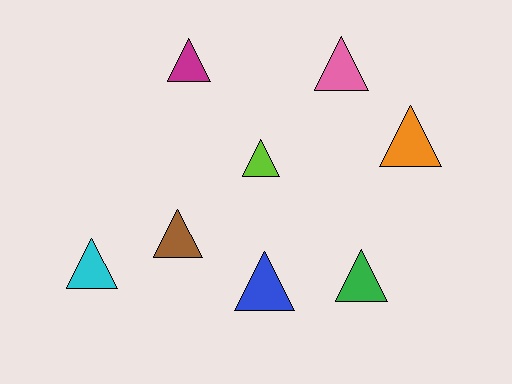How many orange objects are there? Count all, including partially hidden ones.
There is 1 orange object.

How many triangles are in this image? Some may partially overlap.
There are 8 triangles.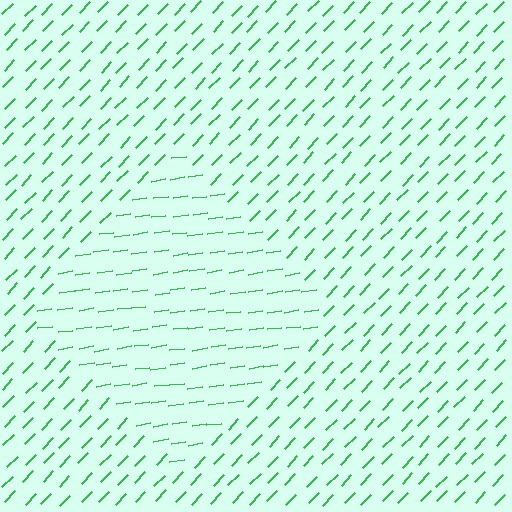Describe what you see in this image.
The image is filled with small green line segments. A diamond region in the image has lines oriented differently from the surrounding lines, creating a visible texture boundary.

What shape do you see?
I see a diamond.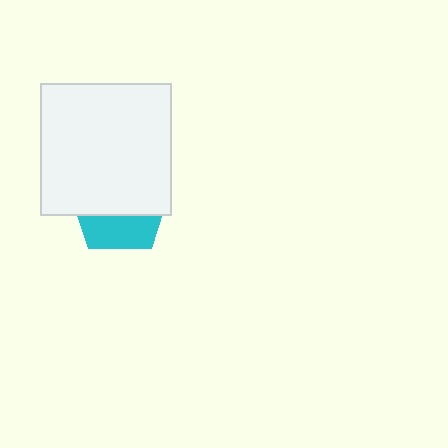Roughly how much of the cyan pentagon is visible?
A small part of it is visible (roughly 36%).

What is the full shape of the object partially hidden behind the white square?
The partially hidden object is a cyan pentagon.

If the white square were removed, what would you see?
You would see the complete cyan pentagon.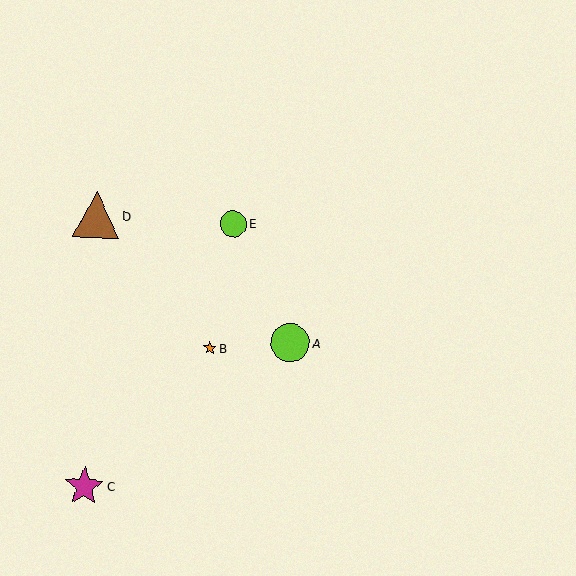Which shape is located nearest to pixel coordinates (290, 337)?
The lime circle (labeled A) at (290, 343) is nearest to that location.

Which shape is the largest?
The brown triangle (labeled D) is the largest.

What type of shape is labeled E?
Shape E is a lime circle.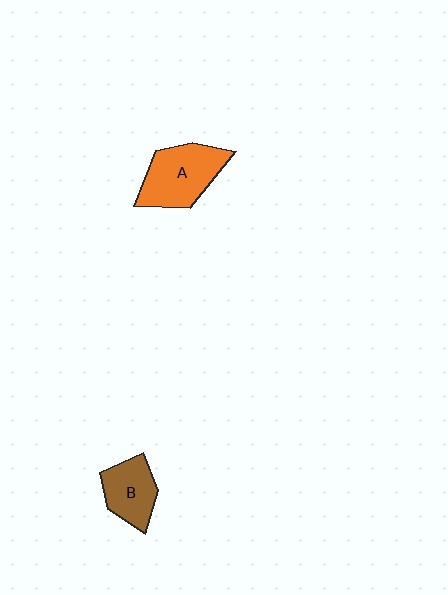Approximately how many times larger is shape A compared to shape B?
Approximately 1.4 times.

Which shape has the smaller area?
Shape B (brown).